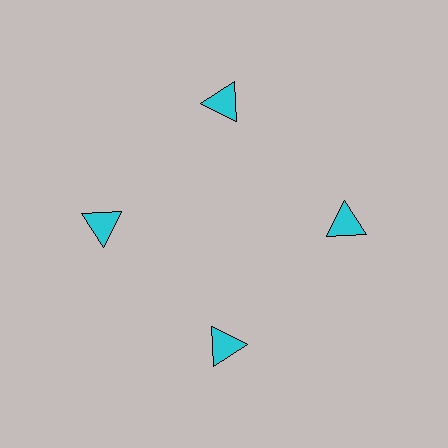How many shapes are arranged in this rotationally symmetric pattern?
There are 4 shapes, arranged in 4 groups of 1.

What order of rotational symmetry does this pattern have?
This pattern has 4-fold rotational symmetry.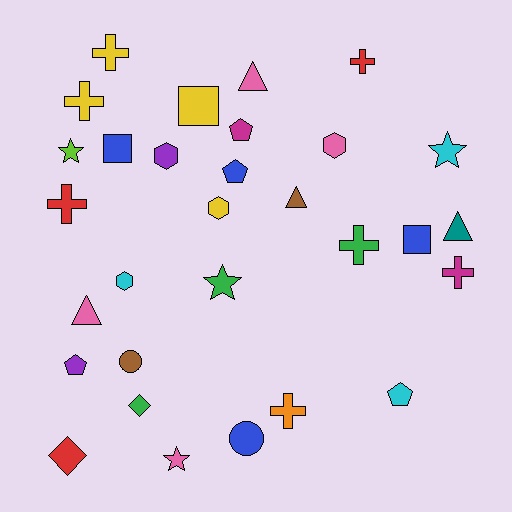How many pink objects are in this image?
There are 4 pink objects.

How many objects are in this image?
There are 30 objects.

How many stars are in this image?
There are 4 stars.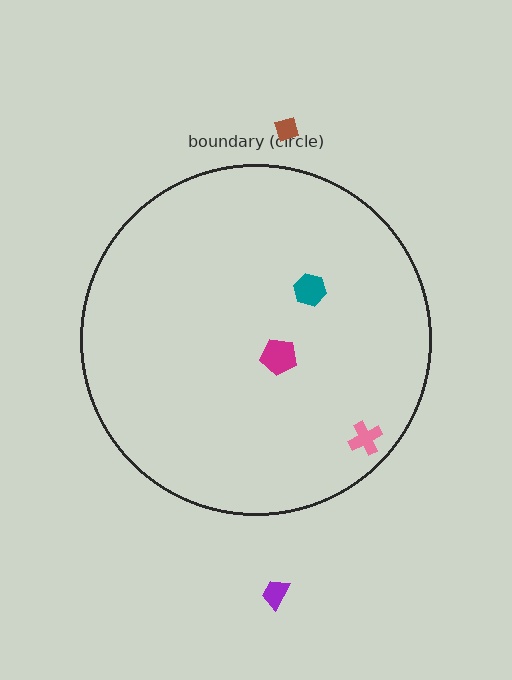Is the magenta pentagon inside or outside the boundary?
Inside.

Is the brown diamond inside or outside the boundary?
Outside.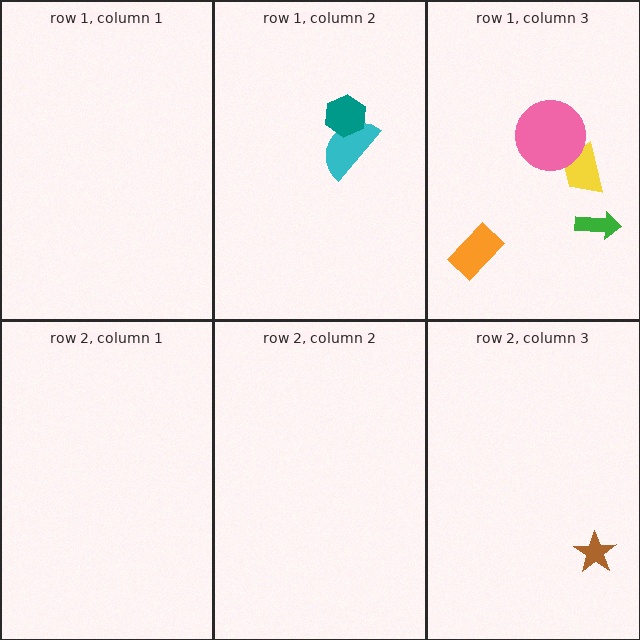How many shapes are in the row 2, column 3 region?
1.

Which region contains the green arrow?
The row 1, column 3 region.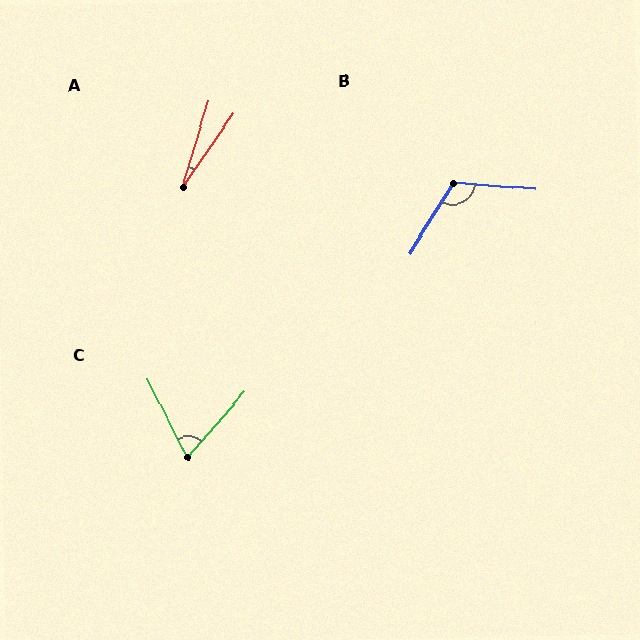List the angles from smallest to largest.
A (17°), C (68°), B (117°).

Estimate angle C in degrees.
Approximately 68 degrees.